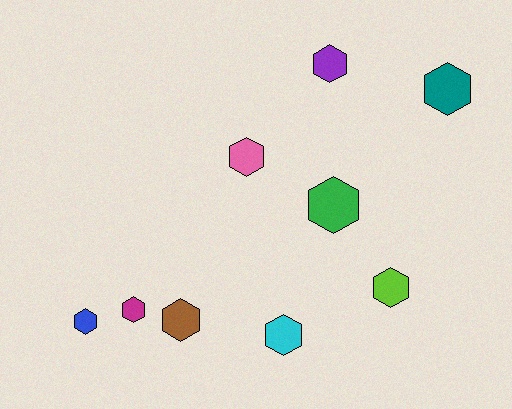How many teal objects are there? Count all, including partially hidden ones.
There is 1 teal object.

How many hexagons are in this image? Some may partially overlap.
There are 9 hexagons.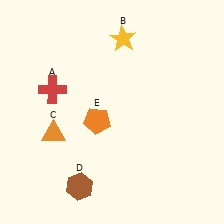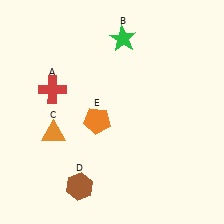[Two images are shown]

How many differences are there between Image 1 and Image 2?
There is 1 difference between the two images.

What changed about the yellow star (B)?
In Image 1, B is yellow. In Image 2, it changed to green.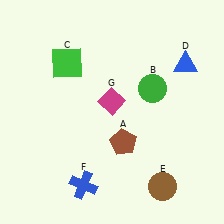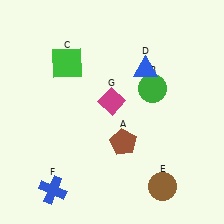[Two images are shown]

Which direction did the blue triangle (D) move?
The blue triangle (D) moved left.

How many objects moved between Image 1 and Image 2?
2 objects moved between the two images.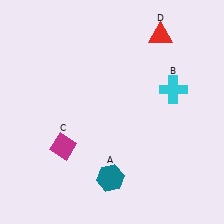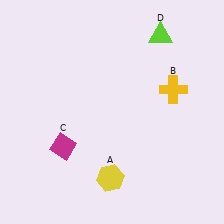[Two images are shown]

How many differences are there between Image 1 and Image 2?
There are 3 differences between the two images.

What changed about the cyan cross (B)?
In Image 1, B is cyan. In Image 2, it changed to yellow.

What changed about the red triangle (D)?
In Image 1, D is red. In Image 2, it changed to lime.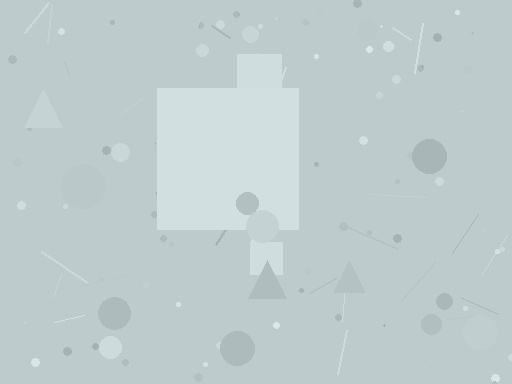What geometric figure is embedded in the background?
A square is embedded in the background.